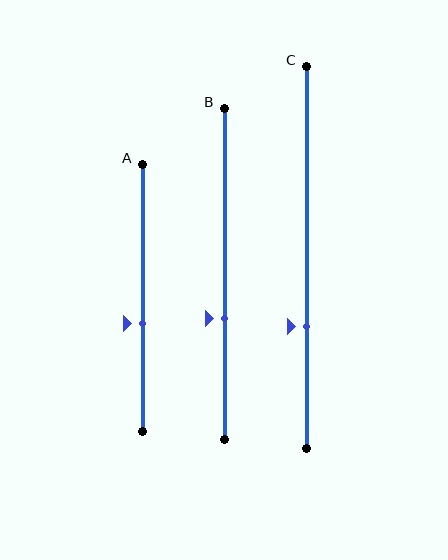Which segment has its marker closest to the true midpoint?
Segment A has its marker closest to the true midpoint.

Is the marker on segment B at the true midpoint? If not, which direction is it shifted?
No, the marker on segment B is shifted downward by about 13% of the segment length.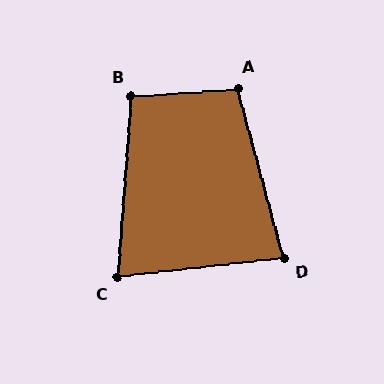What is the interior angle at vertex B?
Approximately 98 degrees (obtuse).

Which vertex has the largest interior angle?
A, at approximately 101 degrees.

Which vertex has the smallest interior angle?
C, at approximately 79 degrees.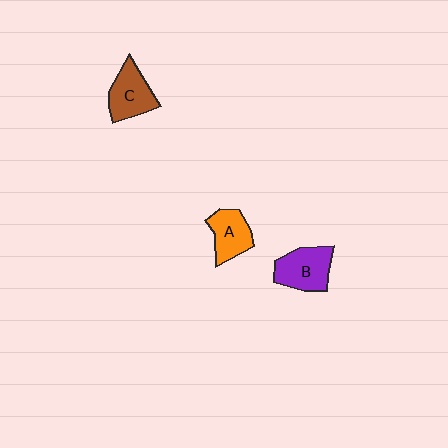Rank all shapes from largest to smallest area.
From largest to smallest: B (purple), C (brown), A (orange).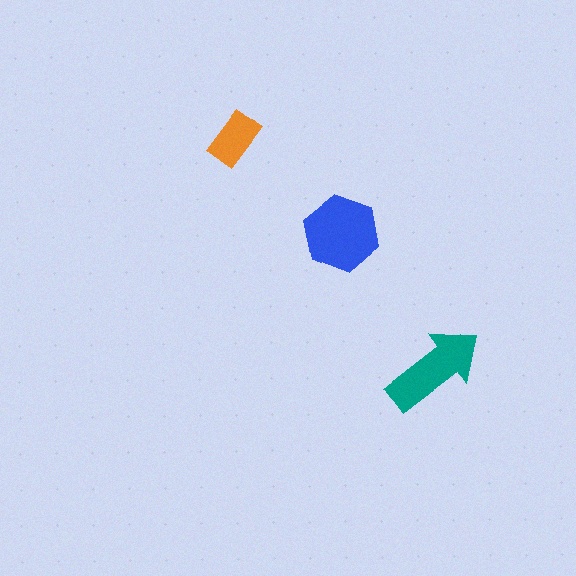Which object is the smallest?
The orange rectangle.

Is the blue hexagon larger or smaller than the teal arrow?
Larger.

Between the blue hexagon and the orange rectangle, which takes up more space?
The blue hexagon.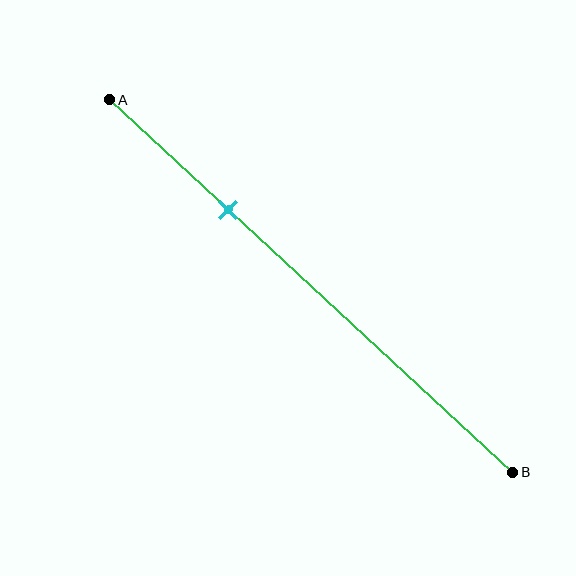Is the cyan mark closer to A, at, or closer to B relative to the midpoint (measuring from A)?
The cyan mark is closer to point A than the midpoint of segment AB.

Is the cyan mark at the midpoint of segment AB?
No, the mark is at about 30% from A, not at the 50% midpoint.